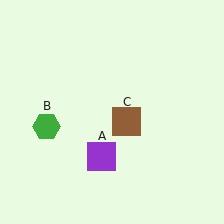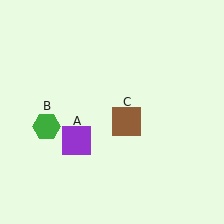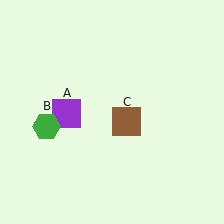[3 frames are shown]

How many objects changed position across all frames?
1 object changed position: purple square (object A).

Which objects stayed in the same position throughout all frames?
Green hexagon (object B) and brown square (object C) remained stationary.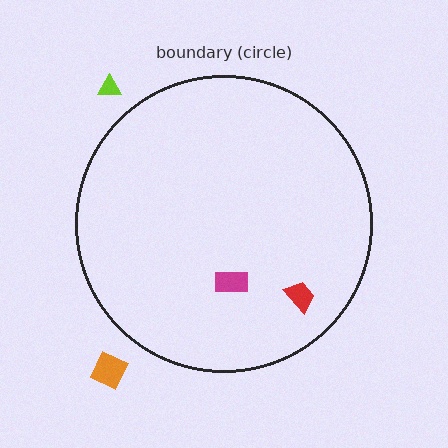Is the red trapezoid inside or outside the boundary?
Inside.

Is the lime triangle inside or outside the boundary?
Outside.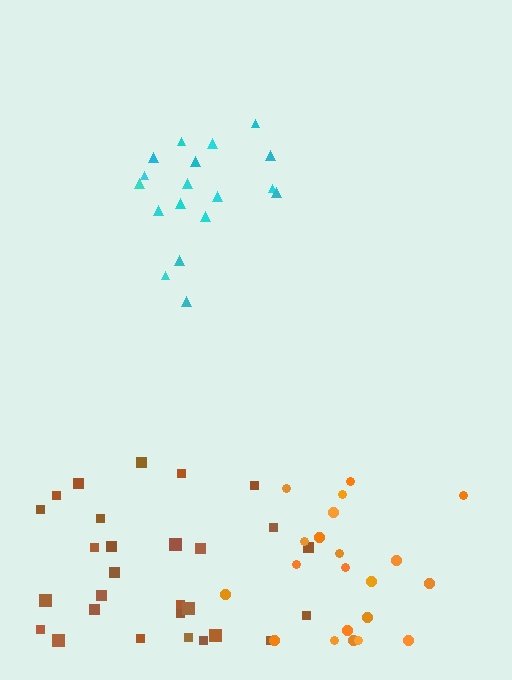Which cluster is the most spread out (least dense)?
Brown.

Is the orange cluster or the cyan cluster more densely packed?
Cyan.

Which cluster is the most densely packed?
Cyan.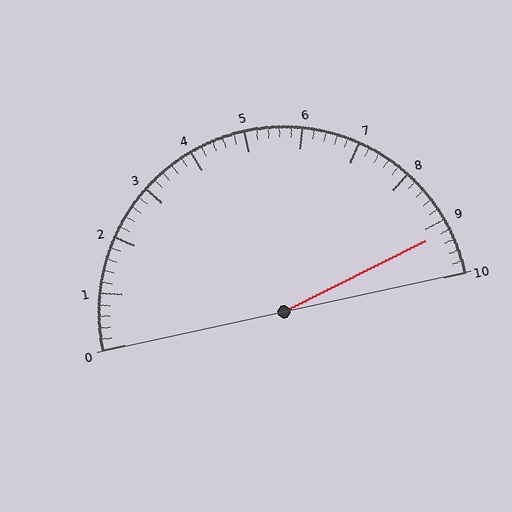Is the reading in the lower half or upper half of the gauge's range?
The reading is in the upper half of the range (0 to 10).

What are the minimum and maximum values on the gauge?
The gauge ranges from 0 to 10.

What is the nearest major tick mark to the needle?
The nearest major tick mark is 9.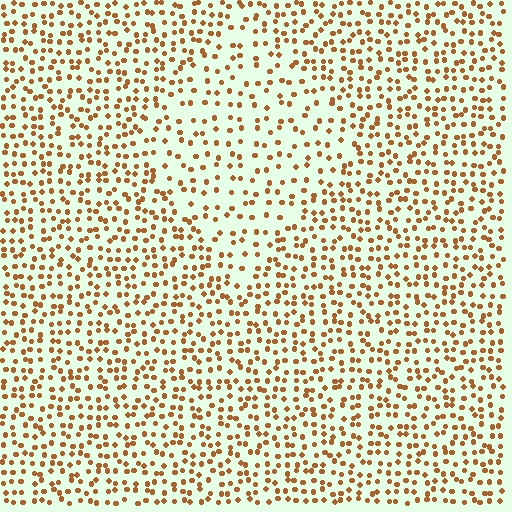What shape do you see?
I see a diamond.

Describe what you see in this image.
The image contains small brown elements arranged at two different densities. A diamond-shaped region is visible where the elements are less densely packed than the surrounding area.